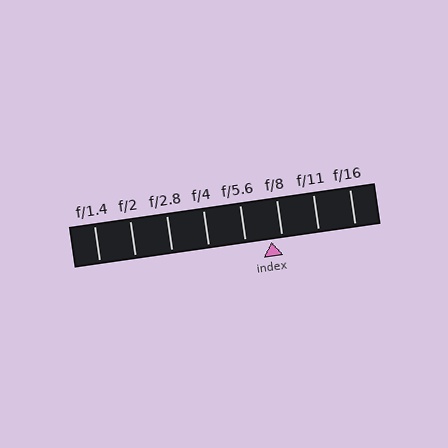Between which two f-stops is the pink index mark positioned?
The index mark is between f/5.6 and f/8.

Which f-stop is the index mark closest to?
The index mark is closest to f/8.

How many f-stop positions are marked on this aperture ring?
There are 8 f-stop positions marked.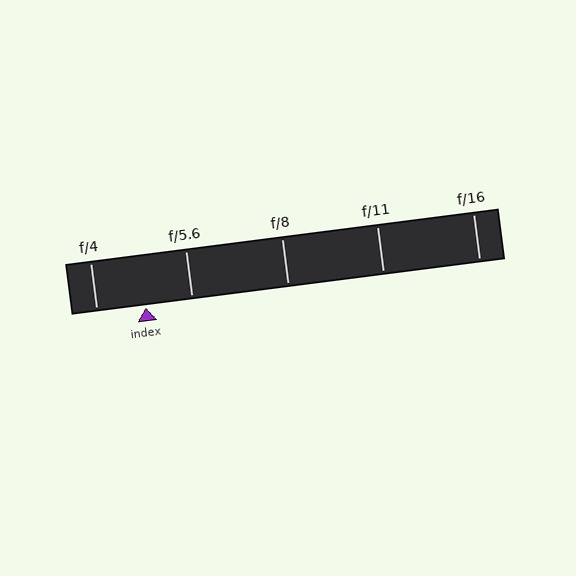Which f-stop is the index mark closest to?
The index mark is closest to f/5.6.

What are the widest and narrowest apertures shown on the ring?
The widest aperture shown is f/4 and the narrowest is f/16.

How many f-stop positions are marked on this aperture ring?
There are 5 f-stop positions marked.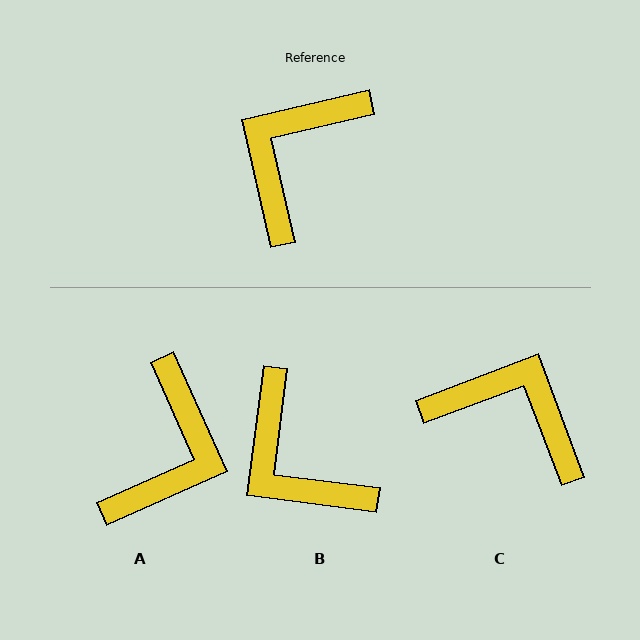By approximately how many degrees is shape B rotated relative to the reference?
Approximately 70 degrees counter-clockwise.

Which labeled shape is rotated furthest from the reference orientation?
A, about 169 degrees away.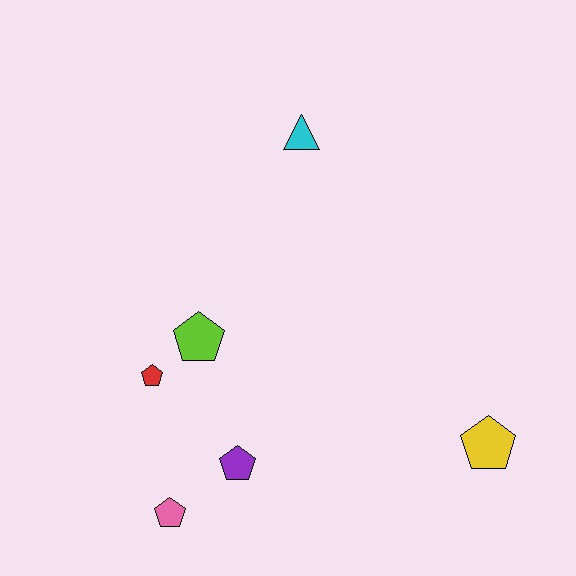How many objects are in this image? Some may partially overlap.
There are 6 objects.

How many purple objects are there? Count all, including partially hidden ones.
There is 1 purple object.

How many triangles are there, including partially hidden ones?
There is 1 triangle.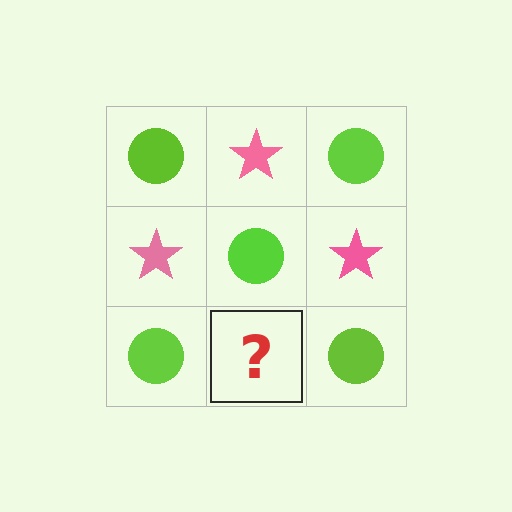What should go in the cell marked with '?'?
The missing cell should contain a pink star.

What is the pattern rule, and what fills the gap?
The rule is that it alternates lime circle and pink star in a checkerboard pattern. The gap should be filled with a pink star.